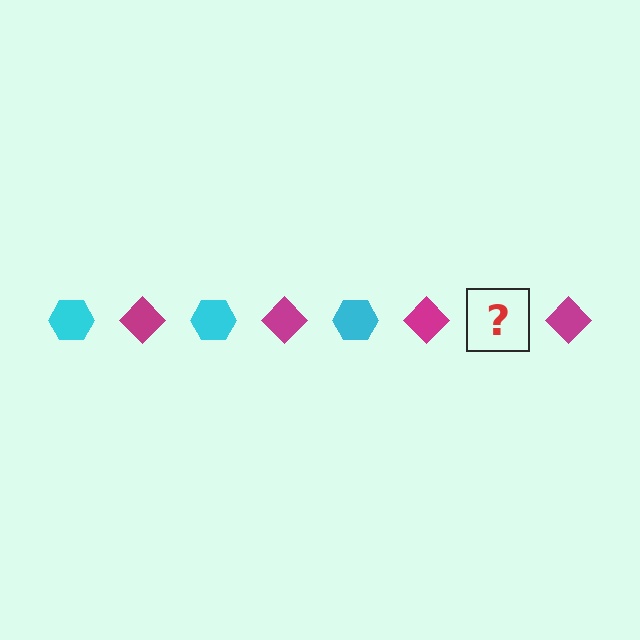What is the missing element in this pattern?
The missing element is a cyan hexagon.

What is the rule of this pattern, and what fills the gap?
The rule is that the pattern alternates between cyan hexagon and magenta diamond. The gap should be filled with a cyan hexagon.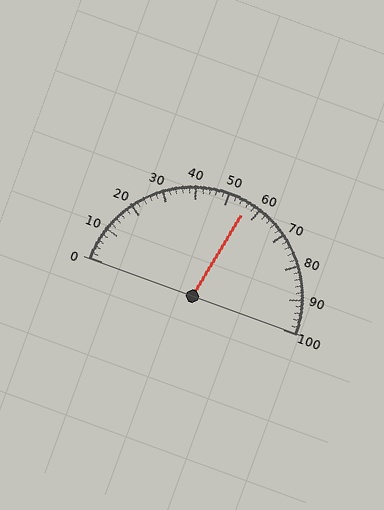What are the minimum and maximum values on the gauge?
The gauge ranges from 0 to 100.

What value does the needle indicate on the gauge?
The needle indicates approximately 56.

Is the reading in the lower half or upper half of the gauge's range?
The reading is in the upper half of the range (0 to 100).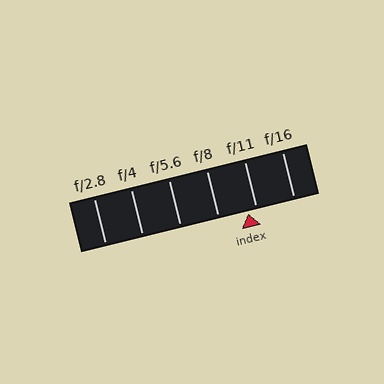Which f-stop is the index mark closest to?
The index mark is closest to f/11.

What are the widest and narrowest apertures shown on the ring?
The widest aperture shown is f/2.8 and the narrowest is f/16.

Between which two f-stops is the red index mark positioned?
The index mark is between f/8 and f/11.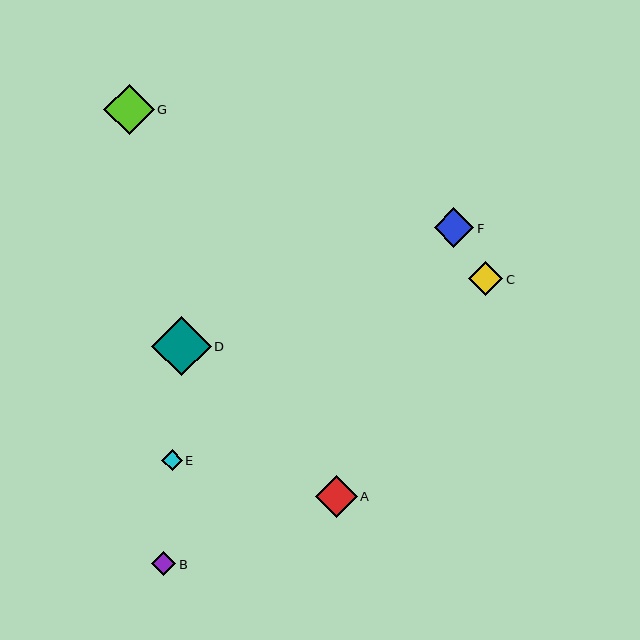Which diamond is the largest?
Diamond D is the largest with a size of approximately 60 pixels.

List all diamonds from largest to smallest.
From largest to smallest: D, G, A, F, C, B, E.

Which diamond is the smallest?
Diamond E is the smallest with a size of approximately 20 pixels.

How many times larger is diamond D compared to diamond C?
Diamond D is approximately 1.7 times the size of diamond C.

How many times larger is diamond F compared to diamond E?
Diamond F is approximately 2.0 times the size of diamond E.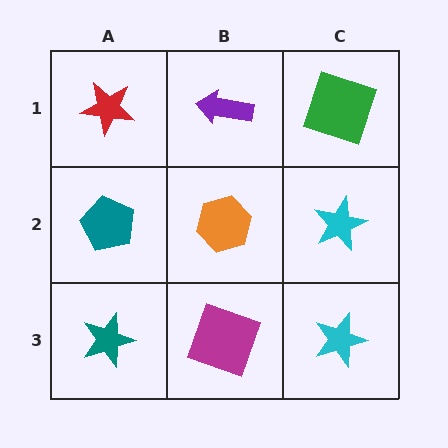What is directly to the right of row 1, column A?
A purple arrow.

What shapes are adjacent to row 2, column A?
A red star (row 1, column A), a teal star (row 3, column A), an orange hexagon (row 2, column B).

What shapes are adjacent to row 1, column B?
An orange hexagon (row 2, column B), a red star (row 1, column A), a green square (row 1, column C).